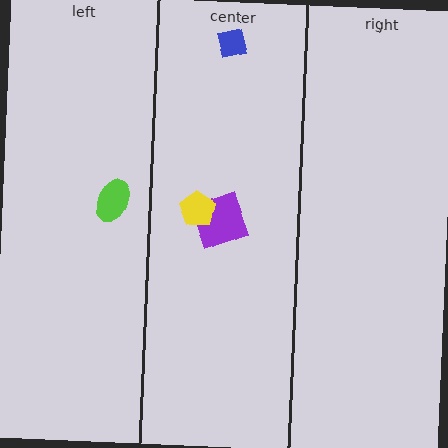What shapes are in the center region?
The blue square, the purple square, the yellow pentagon.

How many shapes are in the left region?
1.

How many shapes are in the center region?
3.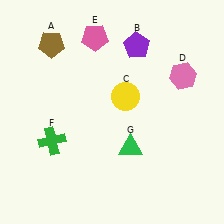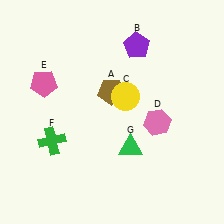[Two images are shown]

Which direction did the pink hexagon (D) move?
The pink hexagon (D) moved down.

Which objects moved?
The objects that moved are: the brown pentagon (A), the pink hexagon (D), the pink pentagon (E).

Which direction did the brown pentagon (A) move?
The brown pentagon (A) moved right.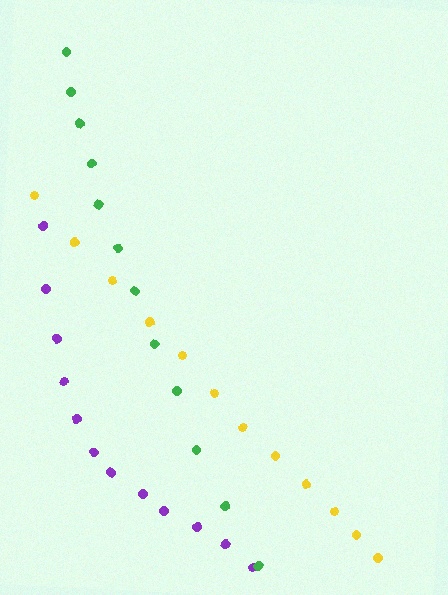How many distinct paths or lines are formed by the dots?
There are 3 distinct paths.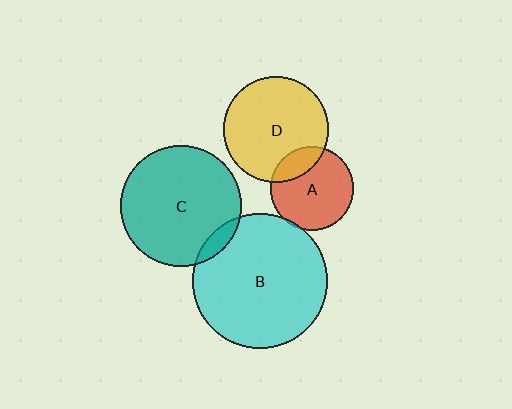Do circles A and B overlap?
Yes.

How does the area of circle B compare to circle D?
Approximately 1.6 times.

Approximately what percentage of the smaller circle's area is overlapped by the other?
Approximately 5%.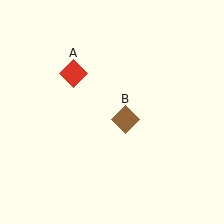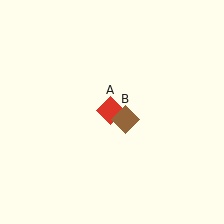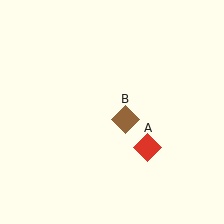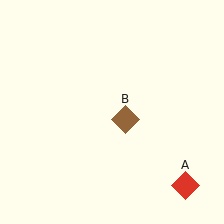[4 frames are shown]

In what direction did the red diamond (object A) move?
The red diamond (object A) moved down and to the right.